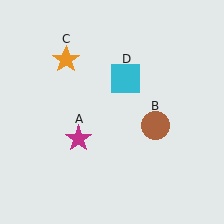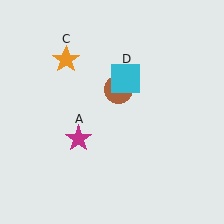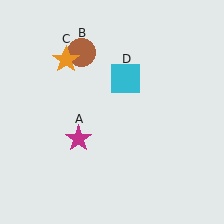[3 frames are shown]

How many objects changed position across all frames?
1 object changed position: brown circle (object B).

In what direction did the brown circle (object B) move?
The brown circle (object B) moved up and to the left.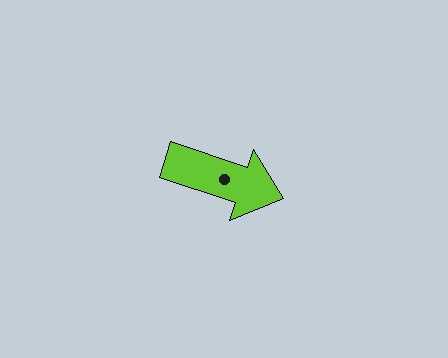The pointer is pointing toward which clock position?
Roughly 4 o'clock.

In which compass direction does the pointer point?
East.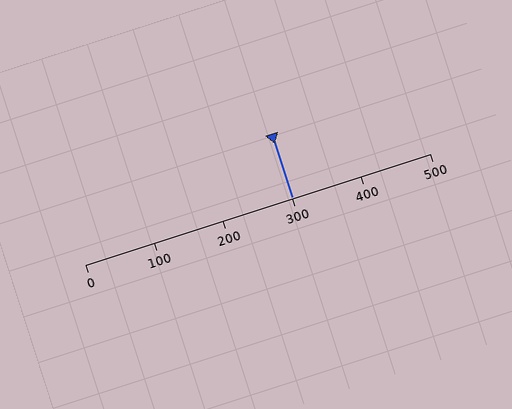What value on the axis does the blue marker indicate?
The marker indicates approximately 300.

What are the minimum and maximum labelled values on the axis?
The axis runs from 0 to 500.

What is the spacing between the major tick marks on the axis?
The major ticks are spaced 100 apart.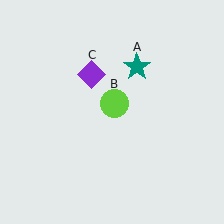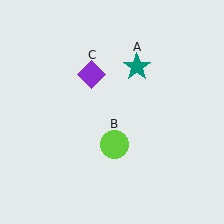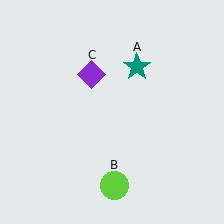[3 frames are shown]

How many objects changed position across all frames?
1 object changed position: lime circle (object B).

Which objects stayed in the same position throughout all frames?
Teal star (object A) and purple diamond (object C) remained stationary.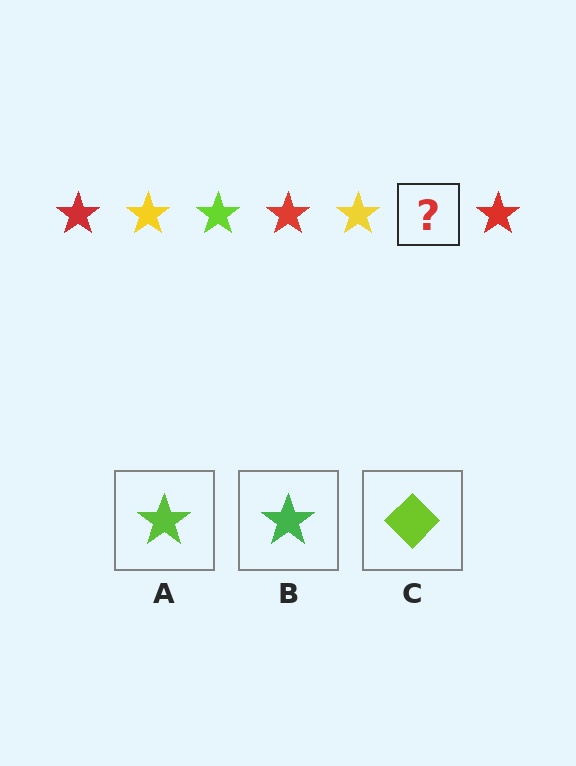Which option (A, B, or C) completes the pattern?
A.